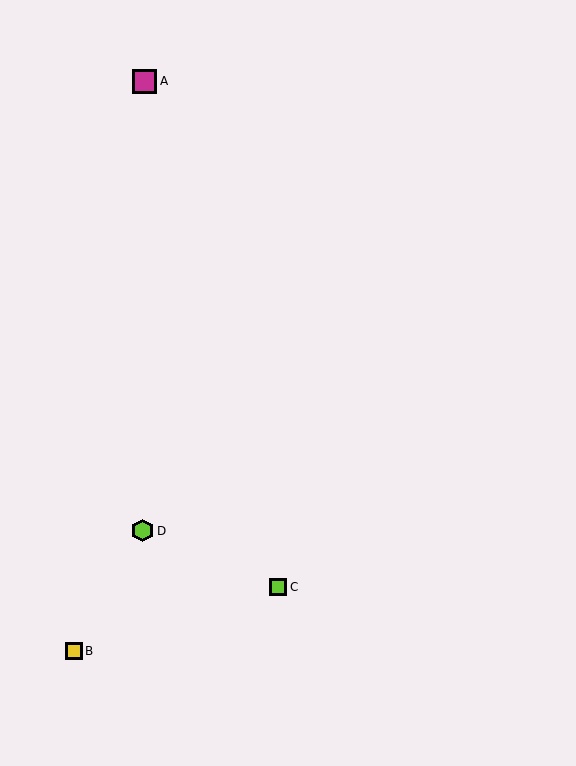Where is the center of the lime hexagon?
The center of the lime hexagon is at (142, 531).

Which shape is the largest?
The magenta square (labeled A) is the largest.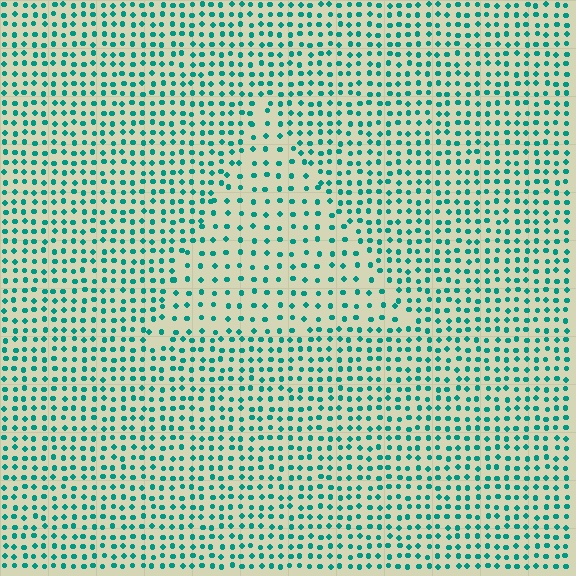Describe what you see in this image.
The image contains small teal elements arranged at two different densities. A triangle-shaped region is visible where the elements are less densely packed than the surrounding area.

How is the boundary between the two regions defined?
The boundary is defined by a change in element density (approximately 1.7x ratio). All elements are the same color, size, and shape.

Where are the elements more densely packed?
The elements are more densely packed outside the triangle boundary.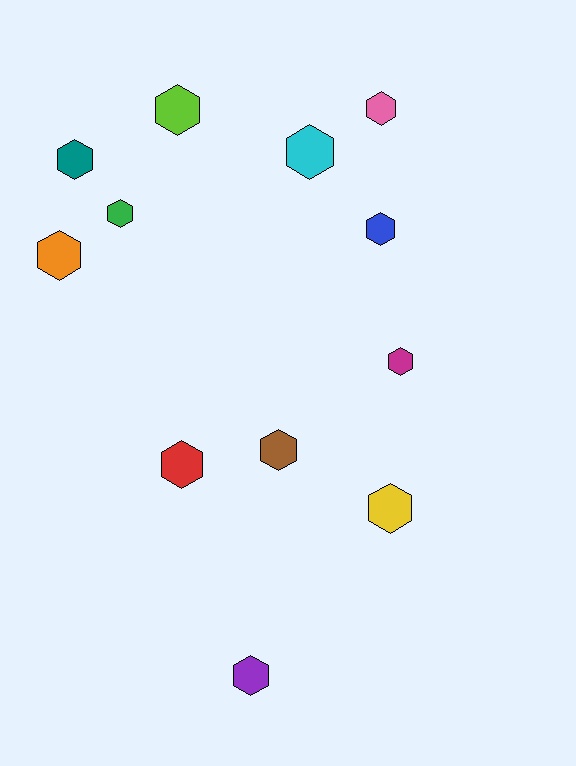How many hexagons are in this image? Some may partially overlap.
There are 12 hexagons.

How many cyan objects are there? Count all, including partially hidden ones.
There is 1 cyan object.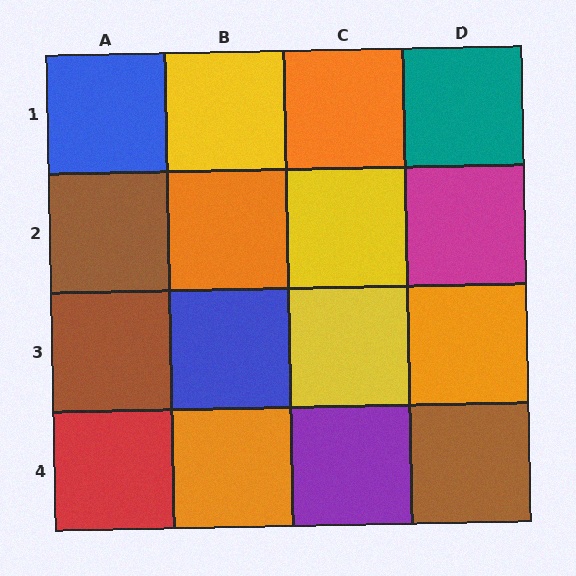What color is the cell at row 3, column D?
Orange.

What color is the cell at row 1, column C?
Orange.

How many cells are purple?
1 cell is purple.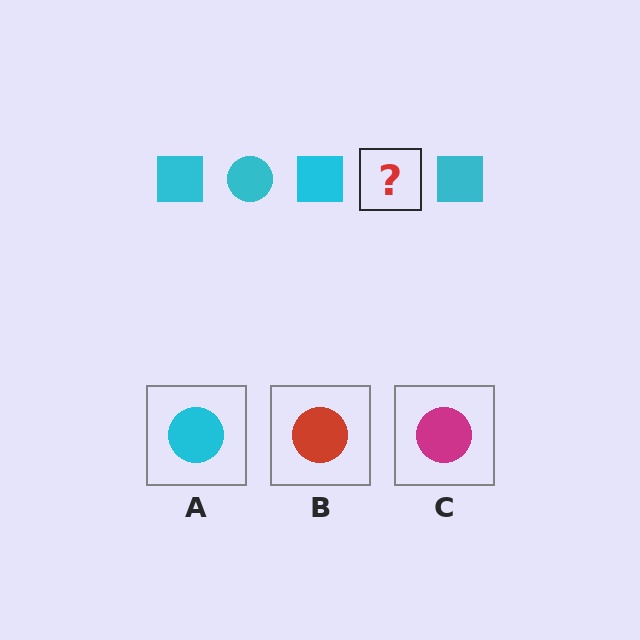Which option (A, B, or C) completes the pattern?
A.